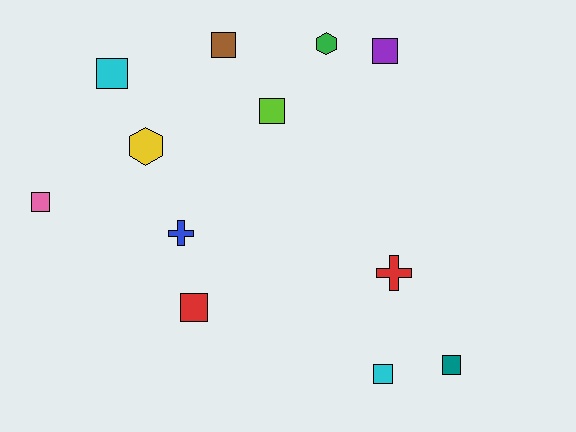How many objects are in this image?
There are 12 objects.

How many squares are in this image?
There are 8 squares.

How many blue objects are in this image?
There is 1 blue object.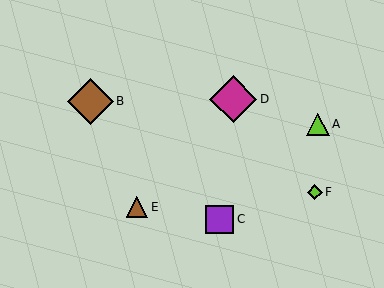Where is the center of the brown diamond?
The center of the brown diamond is at (90, 101).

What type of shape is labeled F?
Shape F is a lime diamond.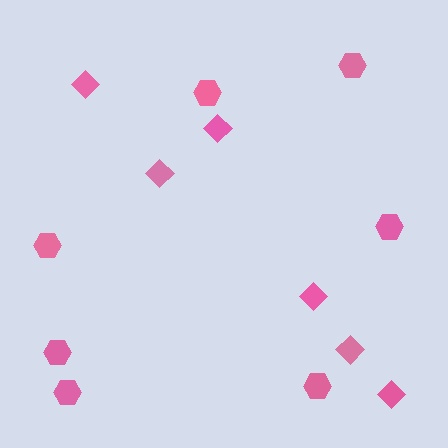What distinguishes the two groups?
There are 2 groups: one group of diamonds (6) and one group of hexagons (7).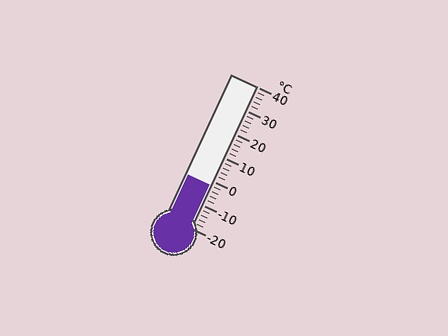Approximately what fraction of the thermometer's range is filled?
The thermometer is filled to approximately 30% of its range.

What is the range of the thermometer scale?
The thermometer scale ranges from -20°C to 40°C.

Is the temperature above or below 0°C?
The temperature is below 0°C.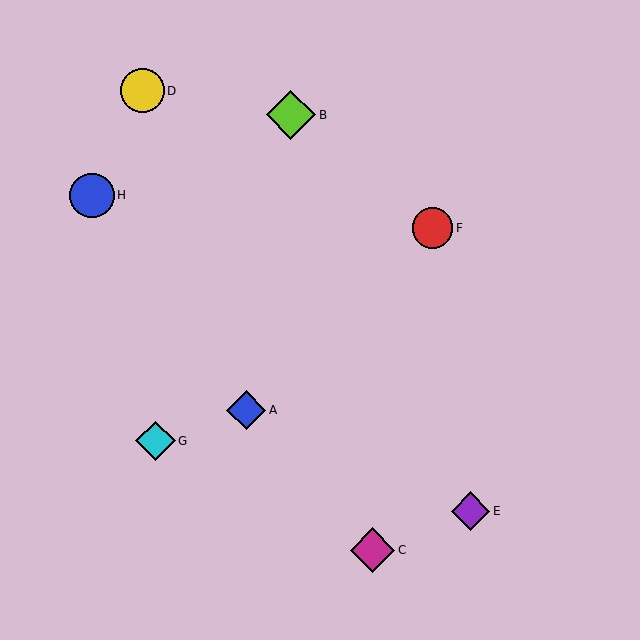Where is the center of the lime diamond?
The center of the lime diamond is at (291, 115).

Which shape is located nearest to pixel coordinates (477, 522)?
The purple diamond (labeled E) at (471, 511) is nearest to that location.